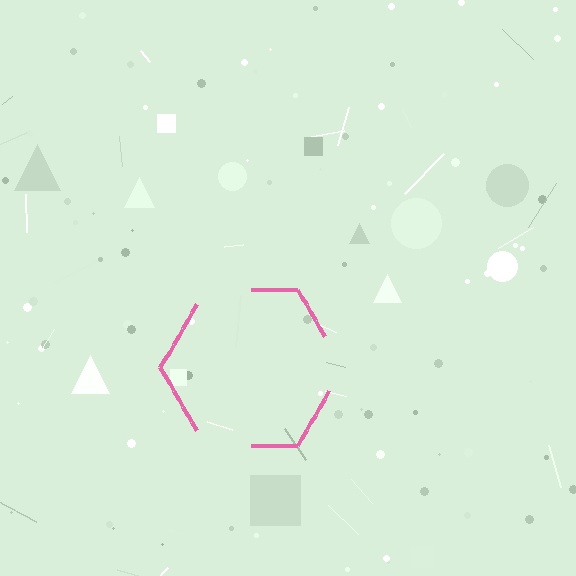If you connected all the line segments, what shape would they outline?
They would outline a hexagon.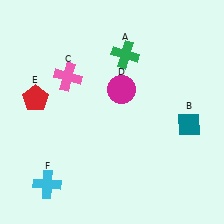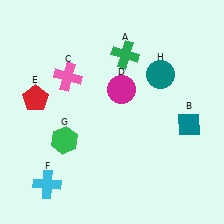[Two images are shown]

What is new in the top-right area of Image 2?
A teal circle (H) was added in the top-right area of Image 2.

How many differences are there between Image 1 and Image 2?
There are 2 differences between the two images.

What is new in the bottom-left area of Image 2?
A green hexagon (G) was added in the bottom-left area of Image 2.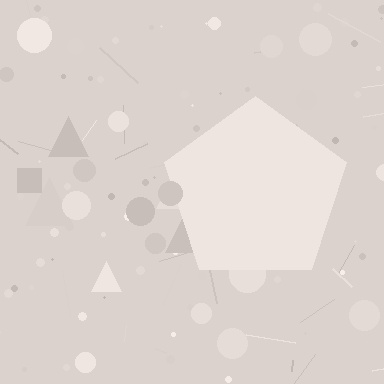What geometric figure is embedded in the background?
A pentagon is embedded in the background.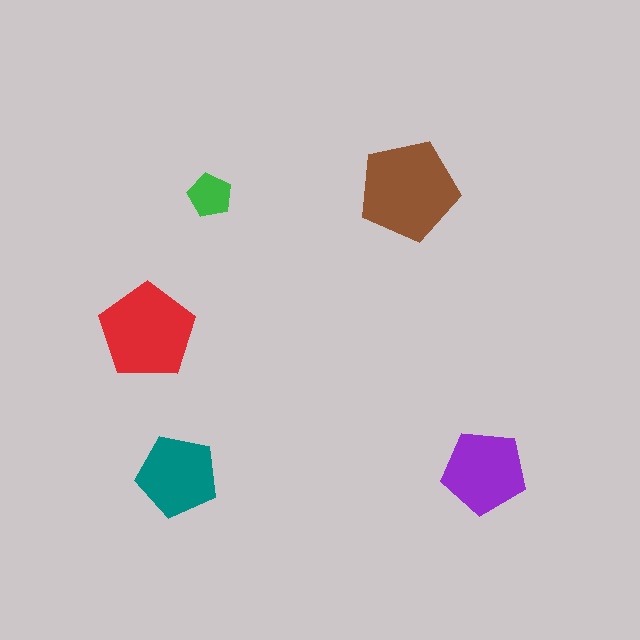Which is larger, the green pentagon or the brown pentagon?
The brown one.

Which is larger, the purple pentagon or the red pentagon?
The red one.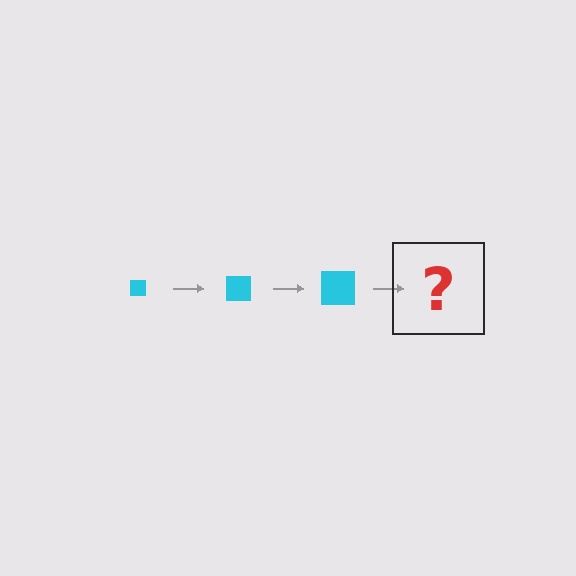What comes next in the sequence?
The next element should be a cyan square, larger than the previous one.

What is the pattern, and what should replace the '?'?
The pattern is that the square gets progressively larger each step. The '?' should be a cyan square, larger than the previous one.